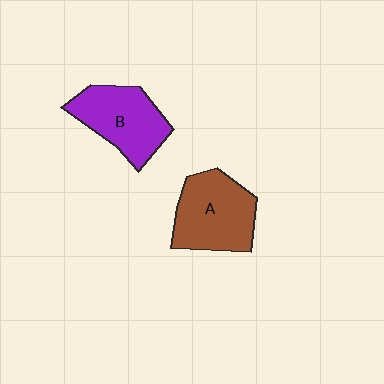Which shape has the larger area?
Shape A (brown).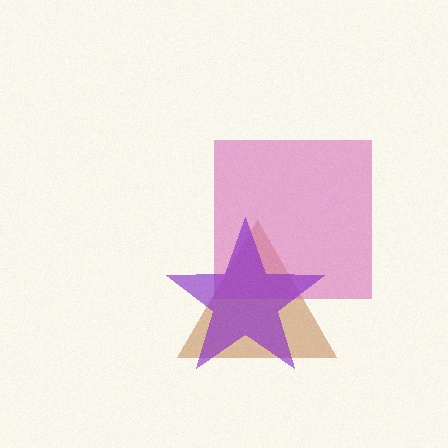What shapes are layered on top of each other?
The layered shapes are: a brown triangle, a pink square, a purple star.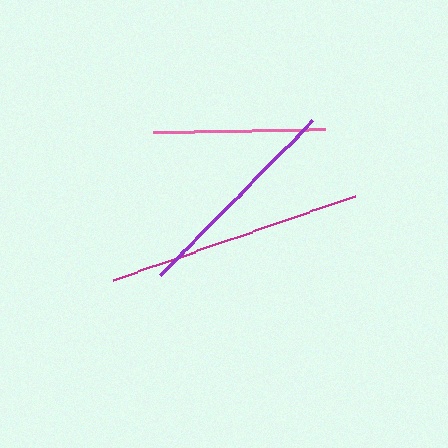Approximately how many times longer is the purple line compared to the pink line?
The purple line is approximately 1.3 times the length of the pink line.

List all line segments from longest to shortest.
From longest to shortest: magenta, purple, pink.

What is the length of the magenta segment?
The magenta segment is approximately 255 pixels long.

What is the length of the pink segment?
The pink segment is approximately 173 pixels long.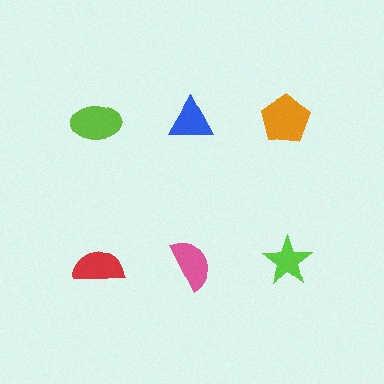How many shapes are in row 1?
3 shapes.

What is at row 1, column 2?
A blue triangle.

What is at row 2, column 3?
A lime star.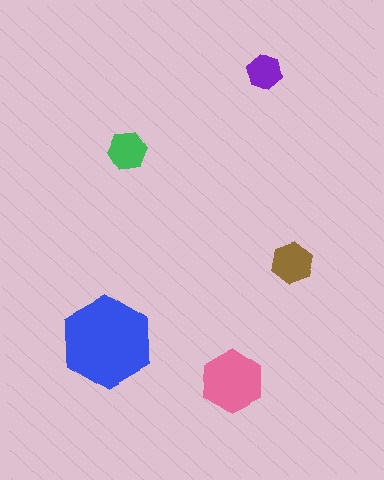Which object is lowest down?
The pink hexagon is bottommost.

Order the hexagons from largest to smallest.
the blue one, the pink one, the brown one, the green one, the purple one.